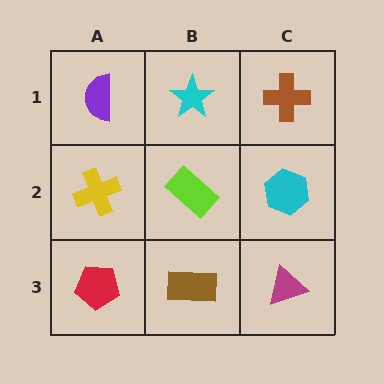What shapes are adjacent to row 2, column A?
A purple semicircle (row 1, column A), a red pentagon (row 3, column A), a lime rectangle (row 2, column B).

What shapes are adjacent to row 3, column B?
A lime rectangle (row 2, column B), a red pentagon (row 3, column A), a magenta triangle (row 3, column C).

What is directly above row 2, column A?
A purple semicircle.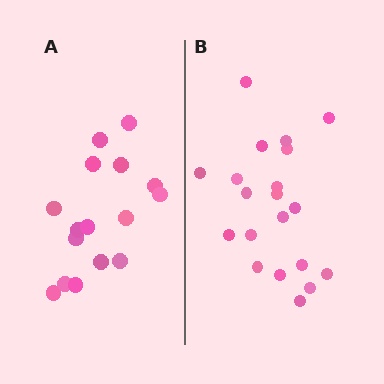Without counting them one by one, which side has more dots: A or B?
Region B (the right region) has more dots.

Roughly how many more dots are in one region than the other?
Region B has about 4 more dots than region A.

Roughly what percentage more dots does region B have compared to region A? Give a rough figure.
About 25% more.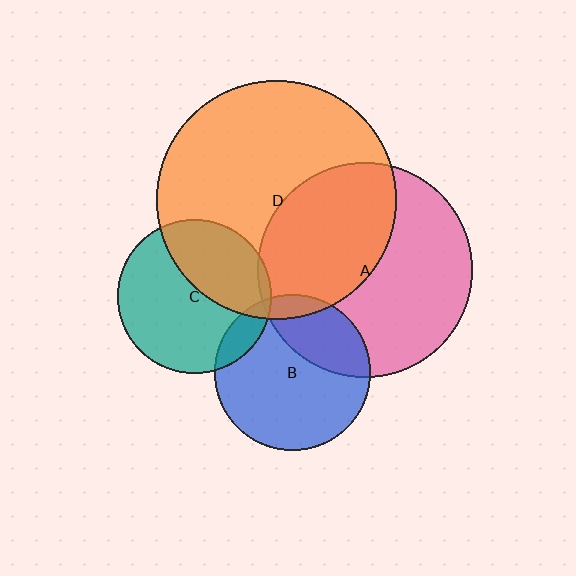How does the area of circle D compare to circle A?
Approximately 1.2 times.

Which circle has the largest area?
Circle D (orange).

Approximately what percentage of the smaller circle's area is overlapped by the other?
Approximately 45%.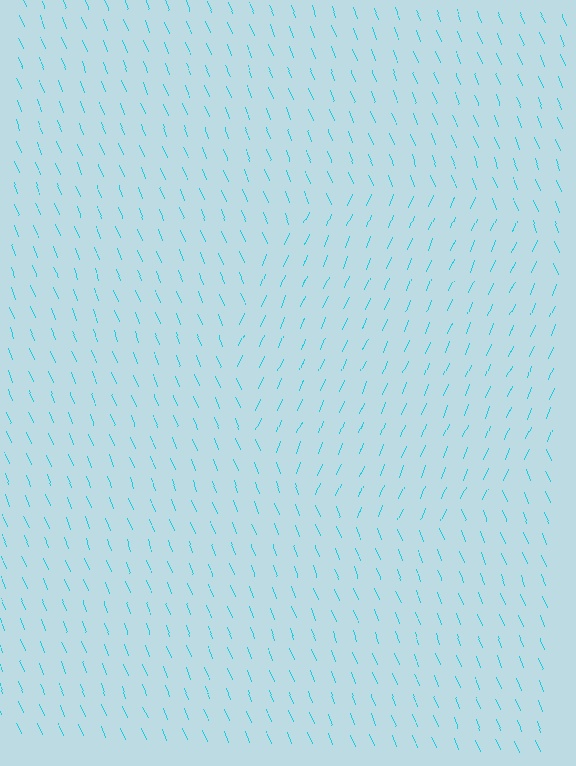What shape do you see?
I see a circle.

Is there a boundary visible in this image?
Yes, there is a texture boundary formed by a change in line orientation.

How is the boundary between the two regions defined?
The boundary is defined purely by a change in line orientation (approximately 45 degrees difference). All lines are the same color and thickness.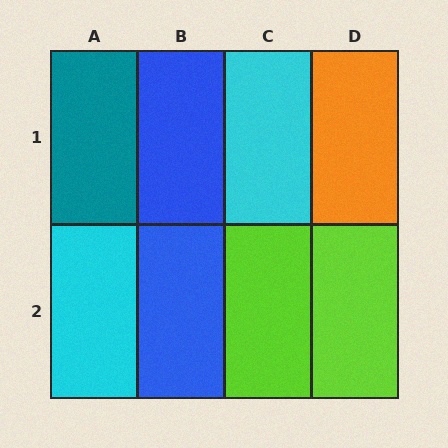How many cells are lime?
2 cells are lime.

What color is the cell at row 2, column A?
Cyan.